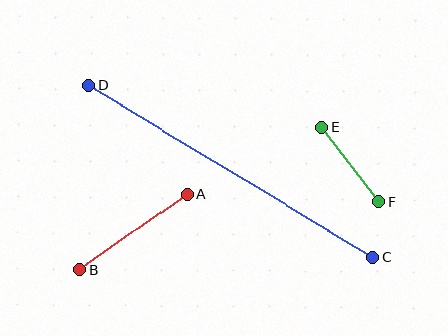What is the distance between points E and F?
The distance is approximately 94 pixels.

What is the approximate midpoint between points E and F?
The midpoint is at approximately (350, 164) pixels.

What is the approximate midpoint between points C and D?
The midpoint is at approximately (231, 171) pixels.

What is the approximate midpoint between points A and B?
The midpoint is at approximately (133, 232) pixels.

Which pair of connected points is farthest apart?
Points C and D are farthest apart.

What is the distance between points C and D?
The distance is approximately 333 pixels.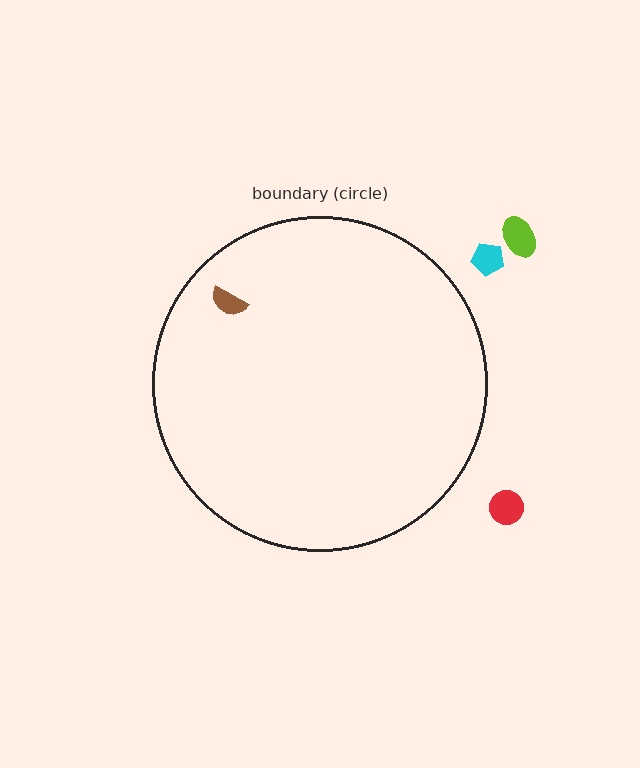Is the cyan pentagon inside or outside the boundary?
Outside.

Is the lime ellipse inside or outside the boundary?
Outside.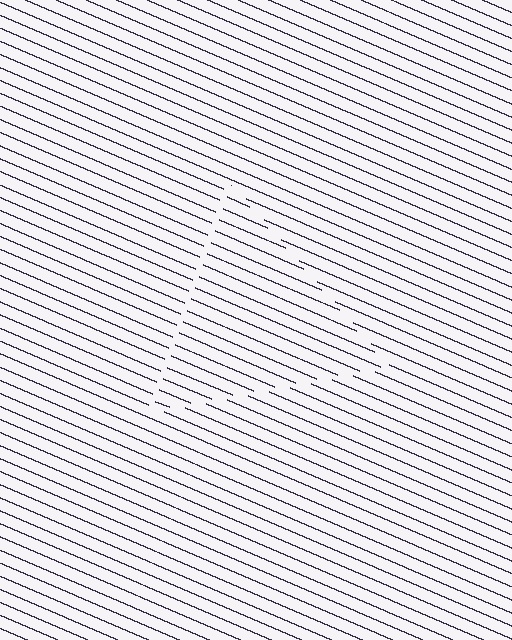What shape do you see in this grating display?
An illusory triangle. The interior of the shape contains the same grating, shifted by half a period — the contour is defined by the phase discontinuity where line-ends from the inner and outer gratings abut.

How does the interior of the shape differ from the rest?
The interior of the shape contains the same grating, shifted by half a period — the contour is defined by the phase discontinuity where line-ends from the inner and outer gratings abut.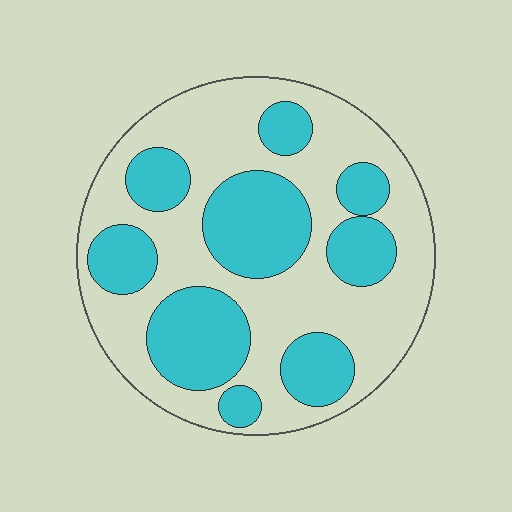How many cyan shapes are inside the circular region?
9.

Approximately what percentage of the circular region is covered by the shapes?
Approximately 40%.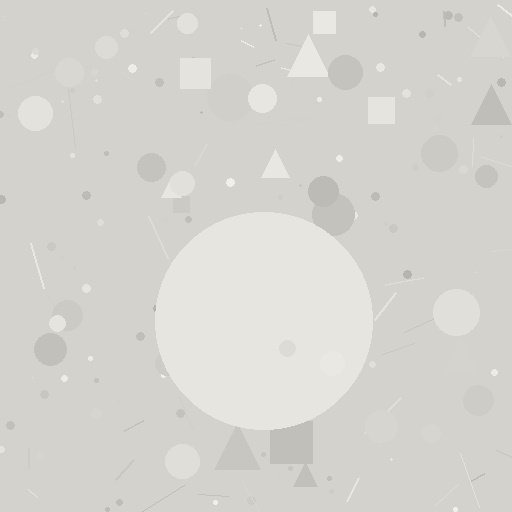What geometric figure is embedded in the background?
A circle is embedded in the background.